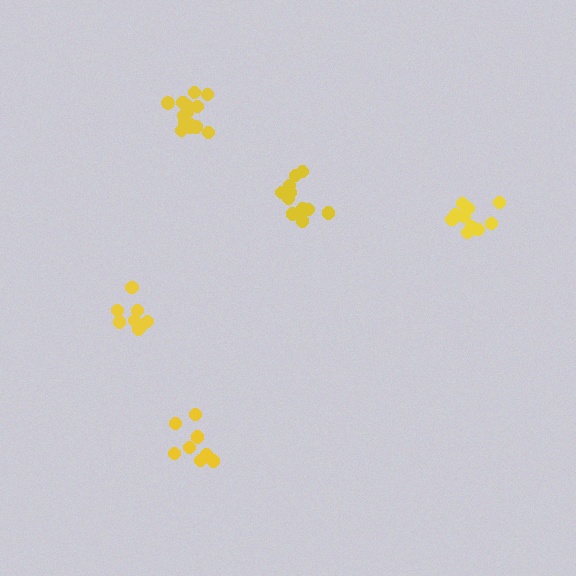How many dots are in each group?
Group 1: 10 dots, Group 2: 14 dots, Group 3: 9 dots, Group 4: 12 dots, Group 5: 8 dots (53 total).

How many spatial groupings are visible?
There are 5 spatial groupings.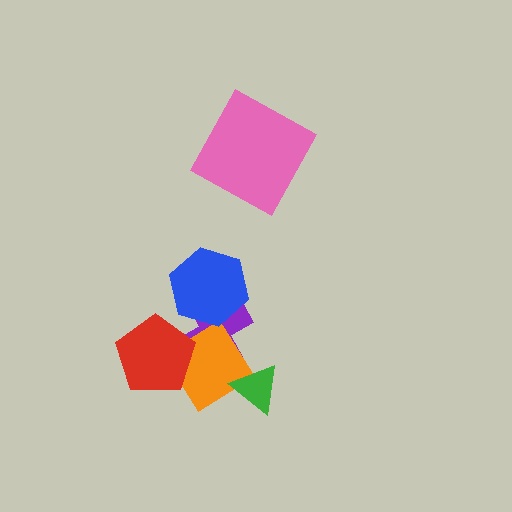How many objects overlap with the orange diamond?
3 objects overlap with the orange diamond.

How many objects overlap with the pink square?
0 objects overlap with the pink square.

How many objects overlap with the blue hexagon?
1 object overlaps with the blue hexagon.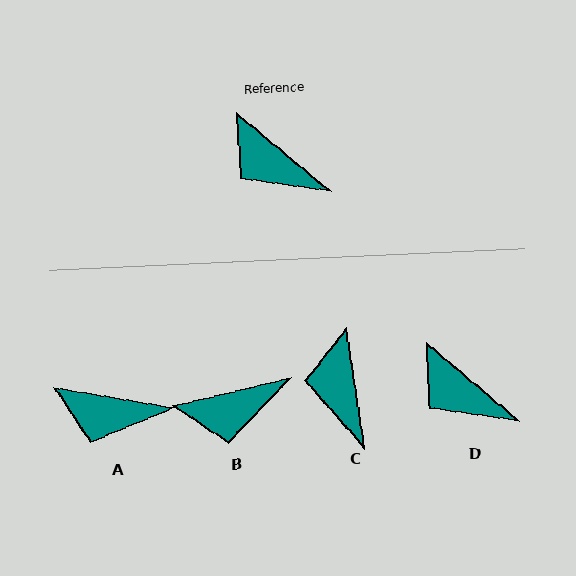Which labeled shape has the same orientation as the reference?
D.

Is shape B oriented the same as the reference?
No, it is off by about 54 degrees.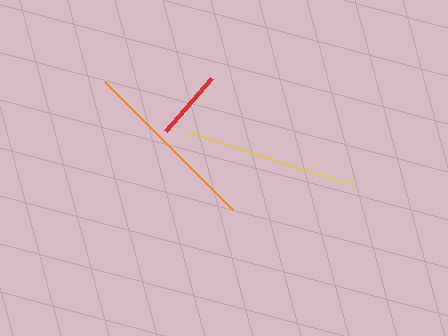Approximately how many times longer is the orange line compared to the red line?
The orange line is approximately 2.6 times the length of the red line.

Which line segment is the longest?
The orange line is the longest at approximately 180 pixels.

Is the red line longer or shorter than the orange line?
The orange line is longer than the red line.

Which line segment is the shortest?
The red line is the shortest at approximately 70 pixels.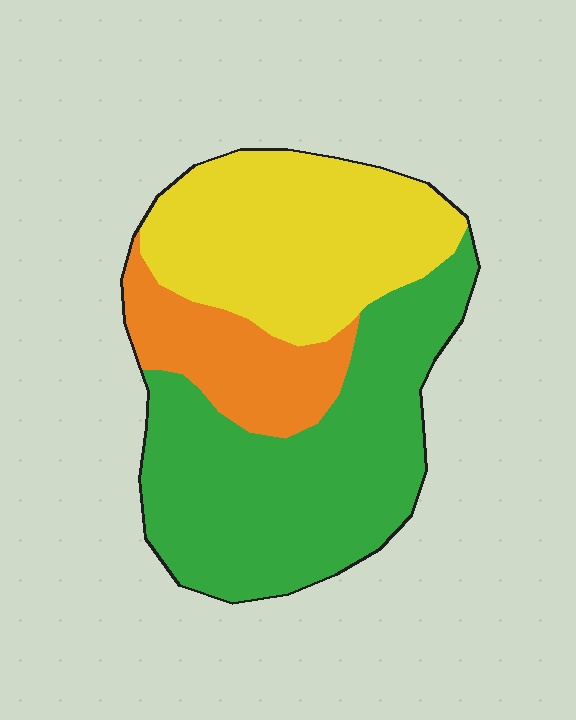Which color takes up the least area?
Orange, at roughly 15%.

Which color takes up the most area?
Green, at roughly 50%.